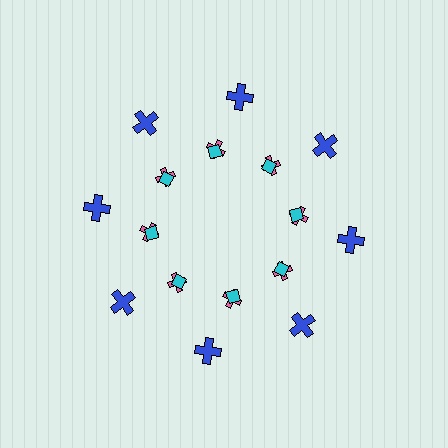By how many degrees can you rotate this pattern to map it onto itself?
The pattern maps onto itself every 45 degrees of rotation.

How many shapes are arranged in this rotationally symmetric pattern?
There are 24 shapes, arranged in 8 groups of 3.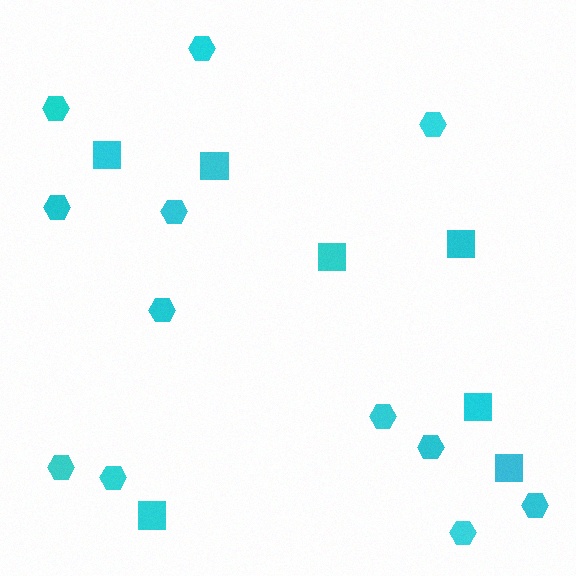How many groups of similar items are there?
There are 2 groups: one group of hexagons (12) and one group of squares (7).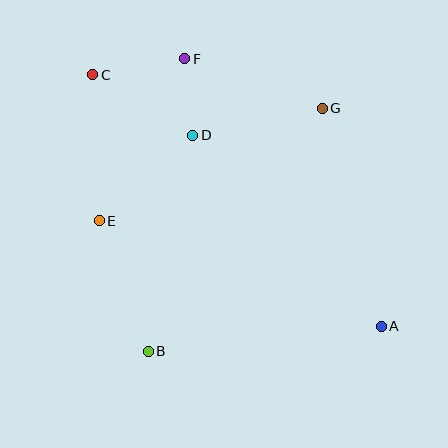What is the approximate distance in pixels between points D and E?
The distance between D and E is approximately 127 pixels.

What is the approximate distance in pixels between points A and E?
The distance between A and E is approximately 301 pixels.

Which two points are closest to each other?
Points D and F are closest to each other.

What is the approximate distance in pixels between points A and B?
The distance between A and B is approximately 234 pixels.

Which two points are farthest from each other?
Points A and C are farthest from each other.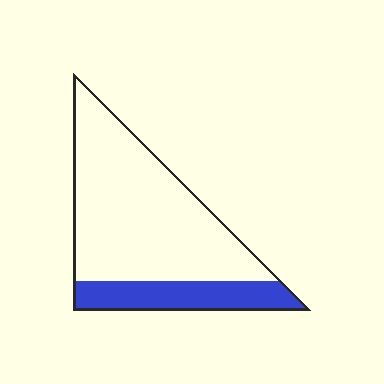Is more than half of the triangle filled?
No.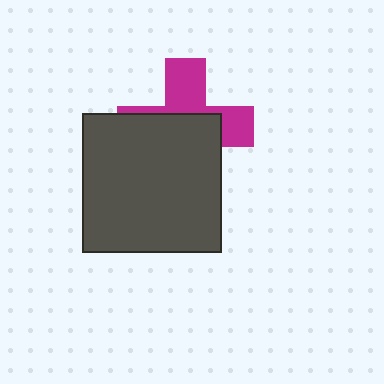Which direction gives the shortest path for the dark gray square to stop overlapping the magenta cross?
Moving down gives the shortest separation.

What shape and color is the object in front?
The object in front is a dark gray square.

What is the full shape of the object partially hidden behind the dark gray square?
The partially hidden object is a magenta cross.